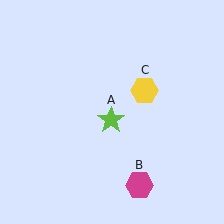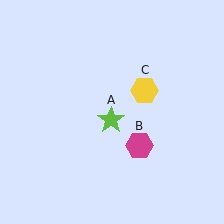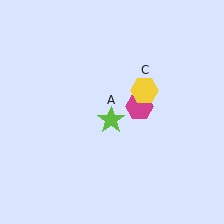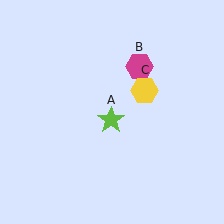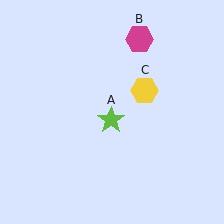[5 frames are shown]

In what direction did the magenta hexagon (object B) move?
The magenta hexagon (object B) moved up.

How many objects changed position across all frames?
1 object changed position: magenta hexagon (object B).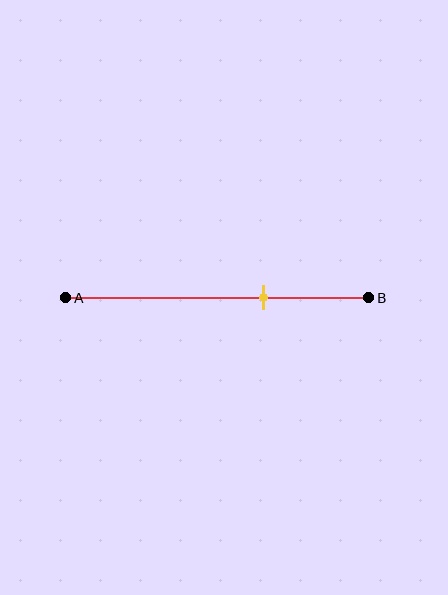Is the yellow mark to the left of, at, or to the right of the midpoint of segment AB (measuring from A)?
The yellow mark is to the right of the midpoint of segment AB.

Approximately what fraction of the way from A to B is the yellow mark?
The yellow mark is approximately 65% of the way from A to B.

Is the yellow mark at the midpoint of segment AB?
No, the mark is at about 65% from A, not at the 50% midpoint.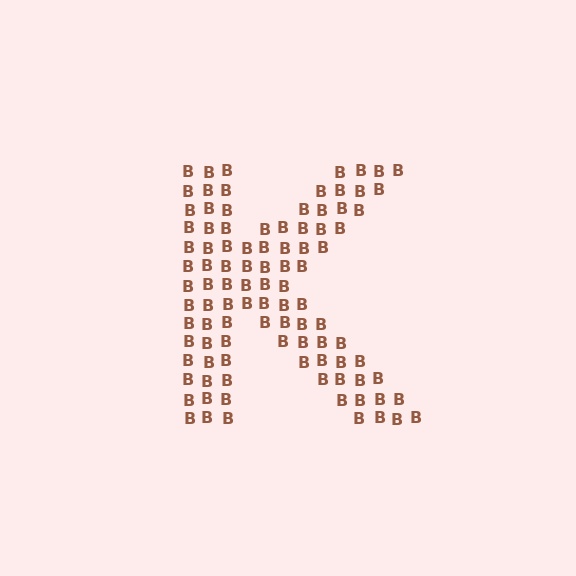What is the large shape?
The large shape is the letter K.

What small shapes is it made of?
It is made of small letter B's.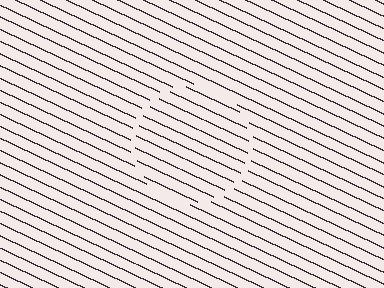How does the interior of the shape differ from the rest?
The interior of the shape contains the same grating, shifted by half a period — the contour is defined by the phase discontinuity where line-ends from the inner and outer gratings abut.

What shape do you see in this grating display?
An illusory circle. The interior of the shape contains the same grating, shifted by half a period — the contour is defined by the phase discontinuity where line-ends from the inner and outer gratings abut.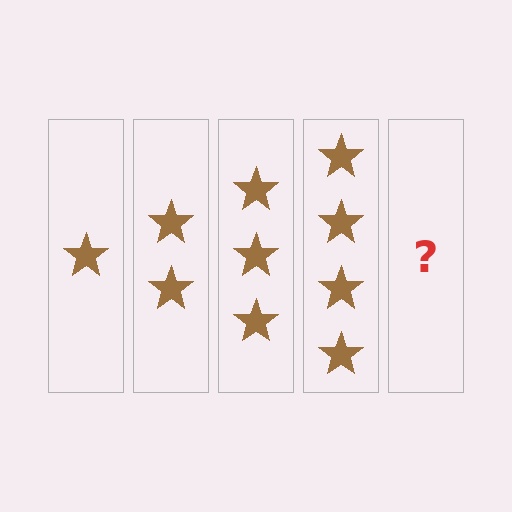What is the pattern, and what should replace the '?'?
The pattern is that each step adds one more star. The '?' should be 5 stars.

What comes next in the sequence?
The next element should be 5 stars.